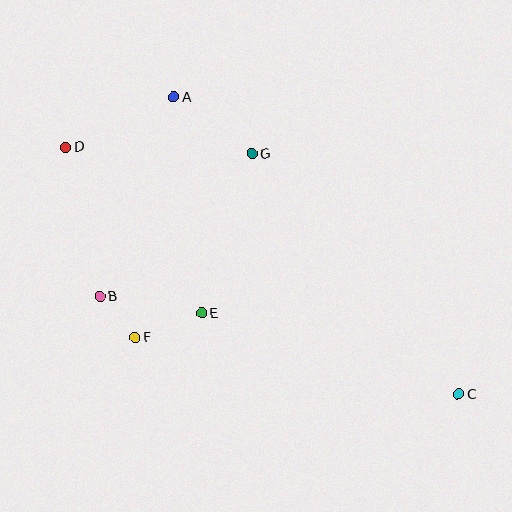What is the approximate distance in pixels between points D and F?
The distance between D and F is approximately 203 pixels.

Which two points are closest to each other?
Points B and F are closest to each other.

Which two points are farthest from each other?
Points C and D are farthest from each other.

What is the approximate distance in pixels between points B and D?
The distance between B and D is approximately 153 pixels.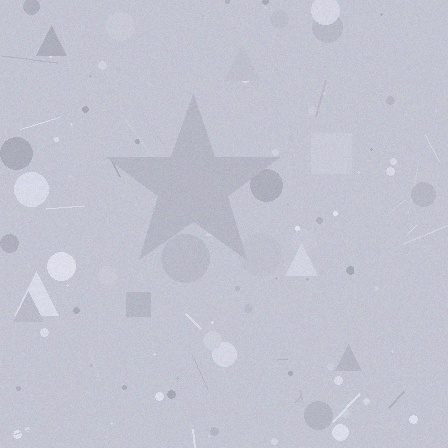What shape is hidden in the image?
A star is hidden in the image.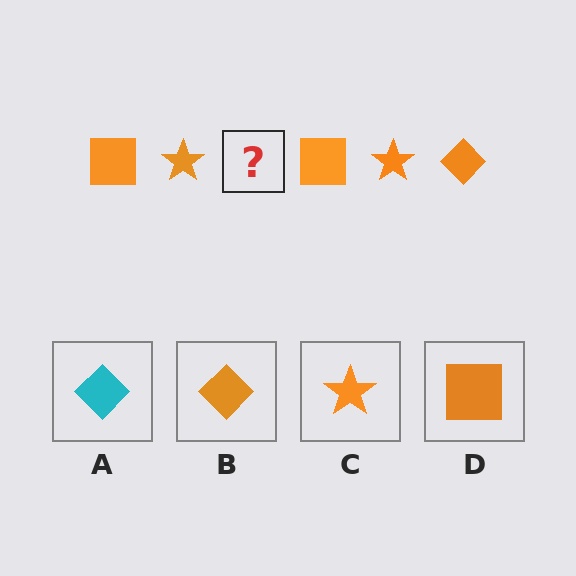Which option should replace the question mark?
Option B.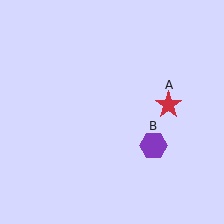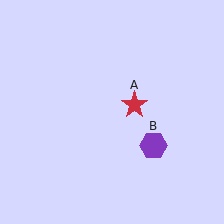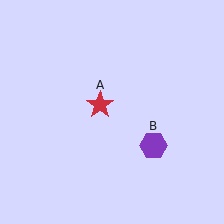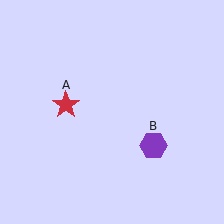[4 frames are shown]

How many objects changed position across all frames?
1 object changed position: red star (object A).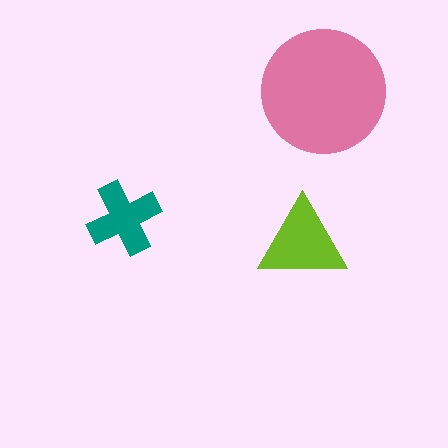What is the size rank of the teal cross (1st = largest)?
3rd.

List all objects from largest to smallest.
The pink circle, the lime triangle, the teal cross.